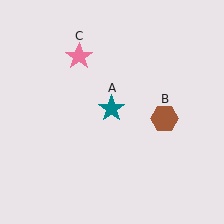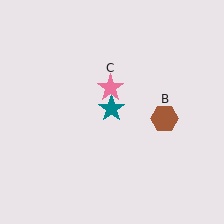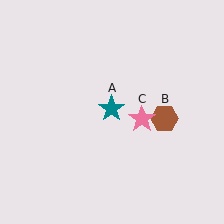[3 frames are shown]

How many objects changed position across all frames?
1 object changed position: pink star (object C).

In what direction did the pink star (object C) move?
The pink star (object C) moved down and to the right.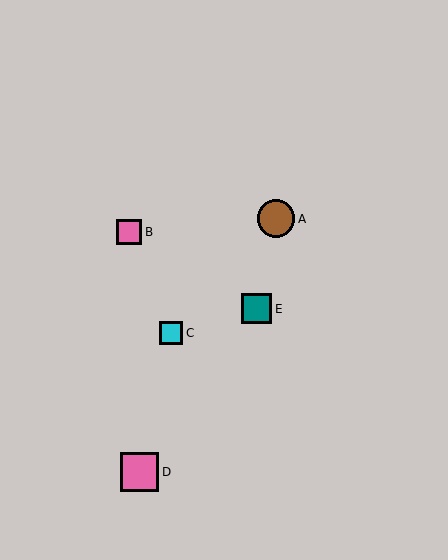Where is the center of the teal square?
The center of the teal square is at (256, 309).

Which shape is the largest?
The pink square (labeled D) is the largest.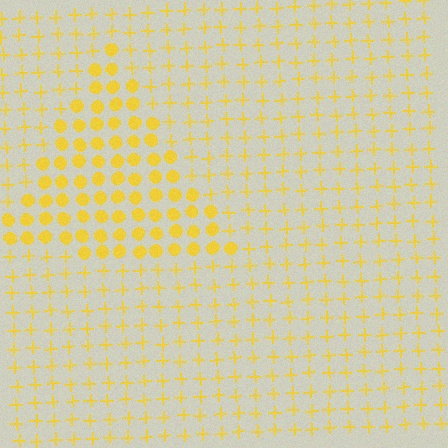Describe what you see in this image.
The image is filled with small yellow elements arranged in a uniform grid. A triangle-shaped region contains circles, while the surrounding area contains plus signs. The boundary is defined purely by the change in element shape.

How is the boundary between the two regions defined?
The boundary is defined by a change in element shape: circles inside vs. plus signs outside. All elements share the same color and spacing.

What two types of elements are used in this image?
The image uses circles inside the triangle region and plus signs outside it.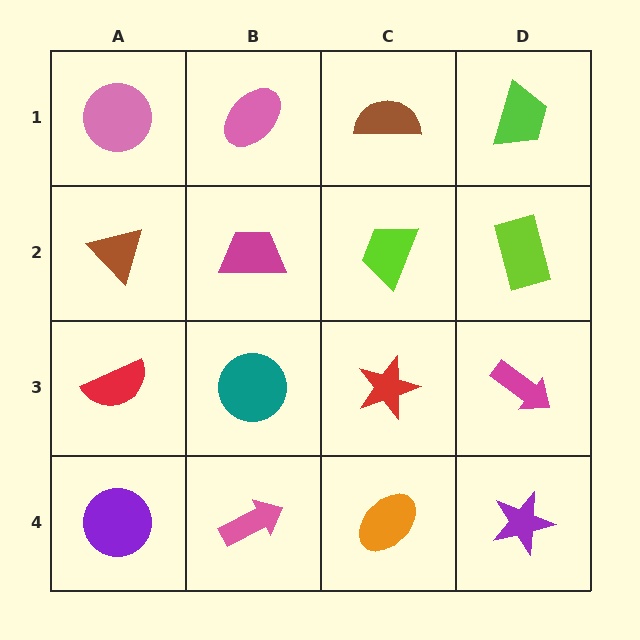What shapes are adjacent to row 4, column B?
A teal circle (row 3, column B), a purple circle (row 4, column A), an orange ellipse (row 4, column C).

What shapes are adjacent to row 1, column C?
A lime trapezoid (row 2, column C), a pink ellipse (row 1, column B), a lime trapezoid (row 1, column D).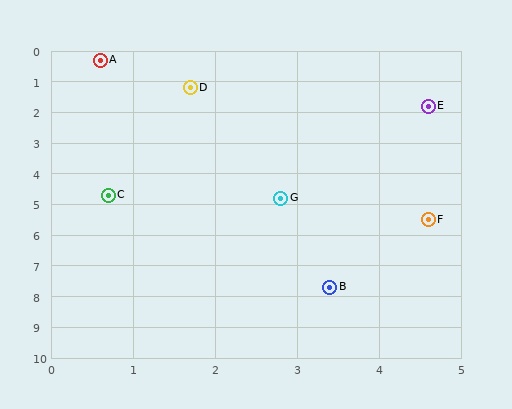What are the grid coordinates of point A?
Point A is at approximately (0.6, 0.3).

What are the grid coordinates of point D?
Point D is at approximately (1.7, 1.2).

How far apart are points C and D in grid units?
Points C and D are about 3.6 grid units apart.